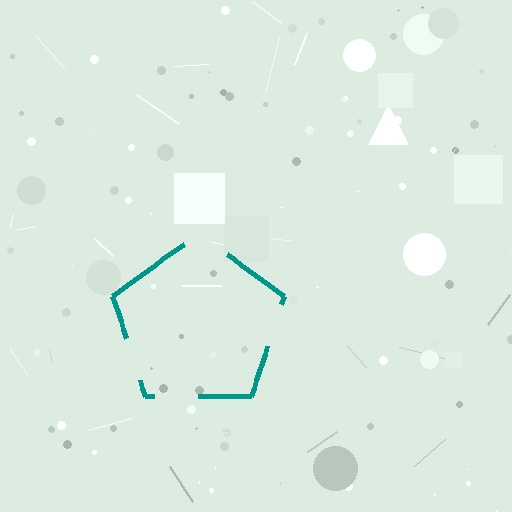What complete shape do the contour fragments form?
The contour fragments form a pentagon.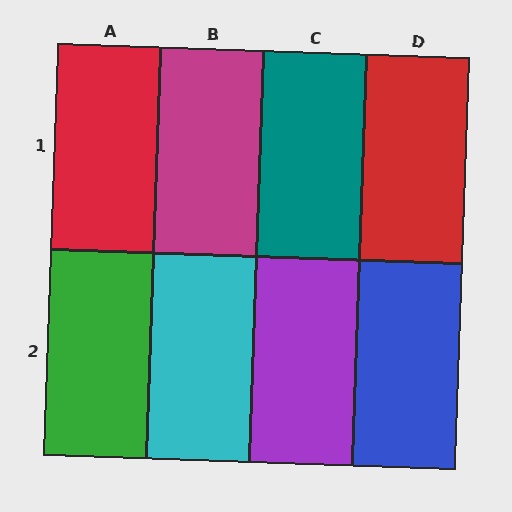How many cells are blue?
1 cell is blue.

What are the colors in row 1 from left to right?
Red, magenta, teal, red.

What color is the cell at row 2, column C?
Purple.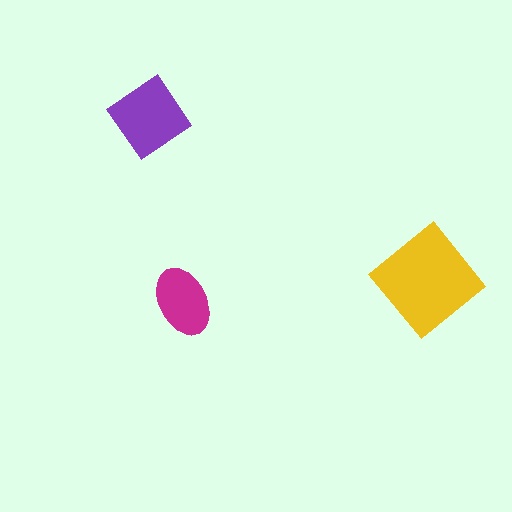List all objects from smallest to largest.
The magenta ellipse, the purple diamond, the yellow diamond.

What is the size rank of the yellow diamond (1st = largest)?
1st.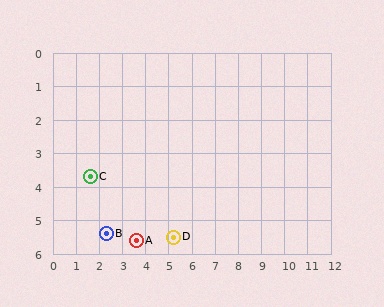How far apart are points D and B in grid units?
Points D and B are about 2.9 grid units apart.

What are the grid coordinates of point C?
Point C is at approximately (1.6, 3.7).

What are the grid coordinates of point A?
Point A is at approximately (3.6, 5.6).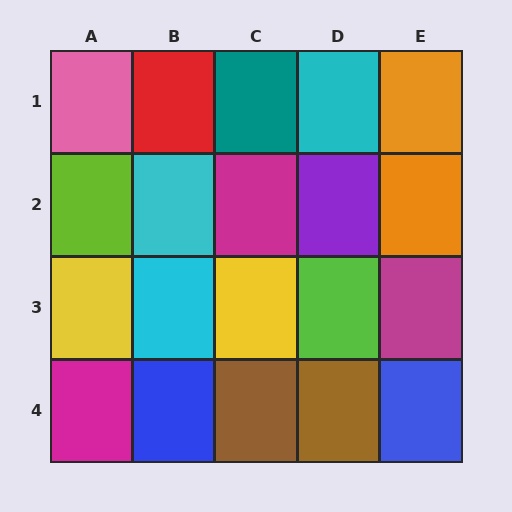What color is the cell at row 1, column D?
Cyan.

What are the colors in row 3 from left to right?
Yellow, cyan, yellow, lime, magenta.